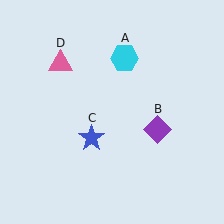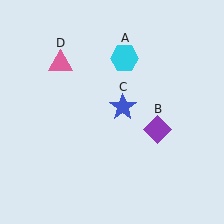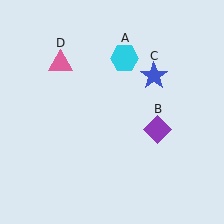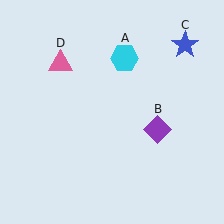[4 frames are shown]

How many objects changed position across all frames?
1 object changed position: blue star (object C).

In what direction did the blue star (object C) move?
The blue star (object C) moved up and to the right.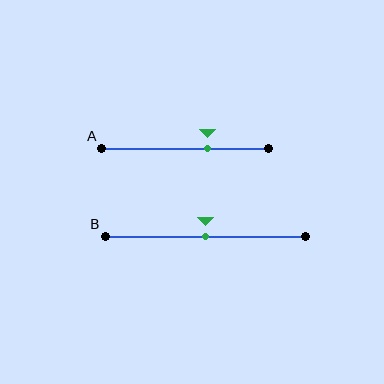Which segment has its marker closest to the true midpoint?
Segment B has its marker closest to the true midpoint.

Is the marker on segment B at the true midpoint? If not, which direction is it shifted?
Yes, the marker on segment B is at the true midpoint.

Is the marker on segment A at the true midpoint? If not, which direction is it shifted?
No, the marker on segment A is shifted to the right by about 13% of the segment length.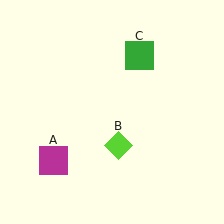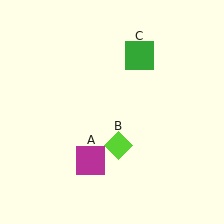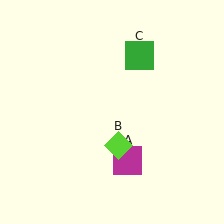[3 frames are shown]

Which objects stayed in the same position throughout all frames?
Lime diamond (object B) and green square (object C) remained stationary.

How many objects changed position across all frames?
1 object changed position: magenta square (object A).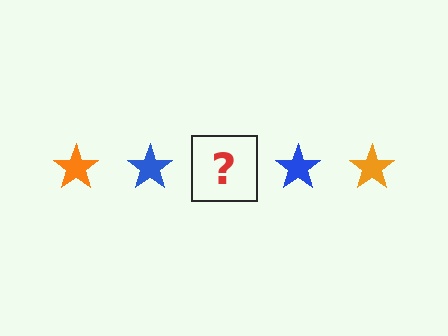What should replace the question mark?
The question mark should be replaced with an orange star.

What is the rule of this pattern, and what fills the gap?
The rule is that the pattern cycles through orange, blue stars. The gap should be filled with an orange star.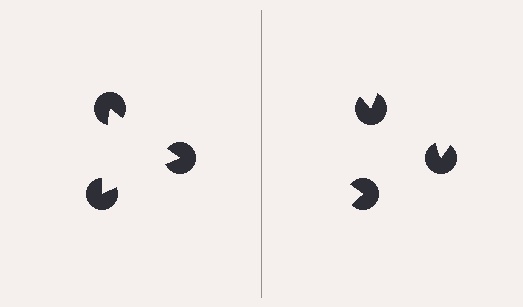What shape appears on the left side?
An illusory triangle.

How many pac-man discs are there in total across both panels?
6 — 3 on each side.